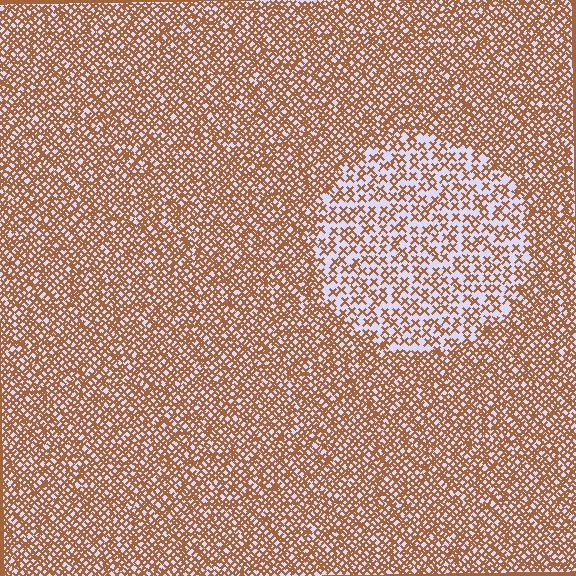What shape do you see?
I see a circle.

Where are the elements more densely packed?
The elements are more densely packed outside the circle boundary.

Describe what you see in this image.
The image contains small brown elements arranged at two different densities. A circle-shaped region is visible where the elements are less densely packed than the surrounding area.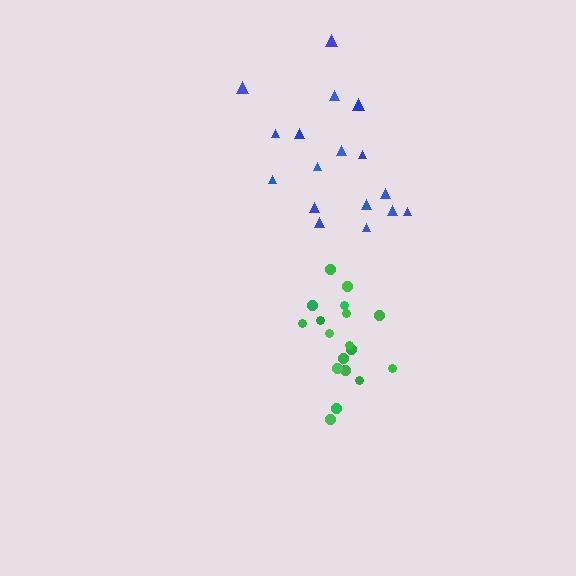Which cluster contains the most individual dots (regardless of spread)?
Green (18).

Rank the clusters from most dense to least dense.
green, blue.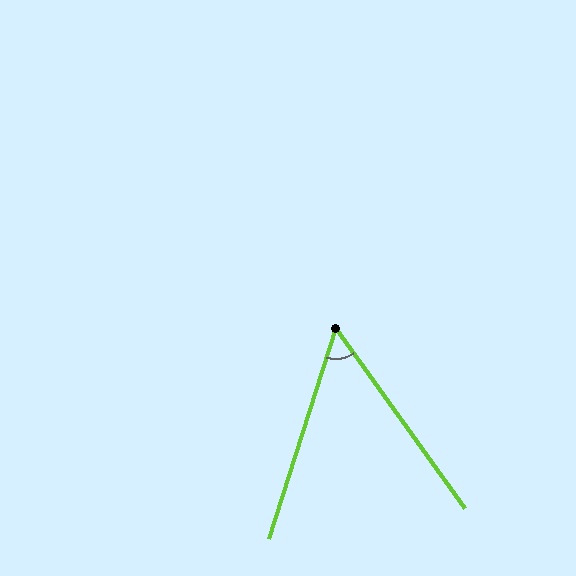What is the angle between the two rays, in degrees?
Approximately 53 degrees.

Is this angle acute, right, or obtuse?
It is acute.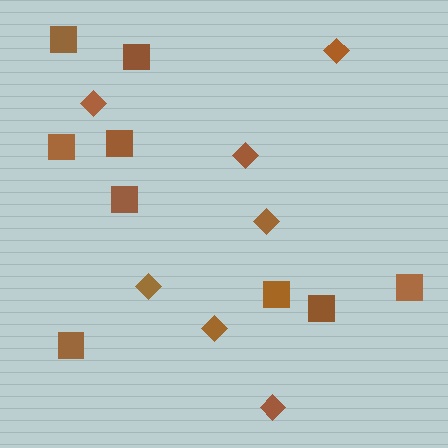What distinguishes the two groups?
There are 2 groups: one group of diamonds (7) and one group of squares (9).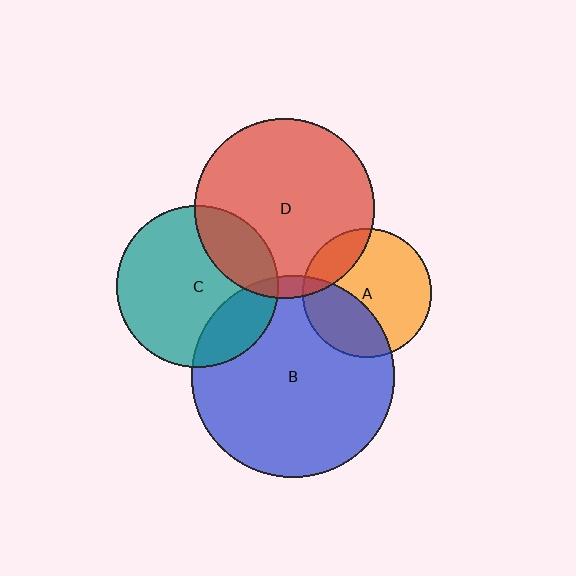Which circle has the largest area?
Circle B (blue).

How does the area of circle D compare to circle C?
Approximately 1.2 times.